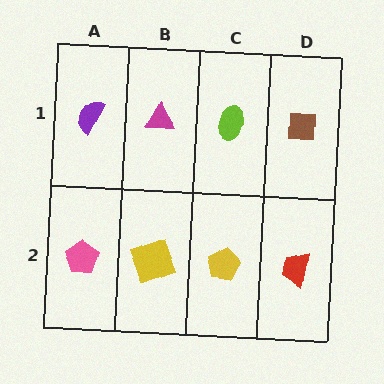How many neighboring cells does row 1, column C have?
3.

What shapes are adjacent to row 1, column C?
A yellow pentagon (row 2, column C), a magenta triangle (row 1, column B), a brown square (row 1, column D).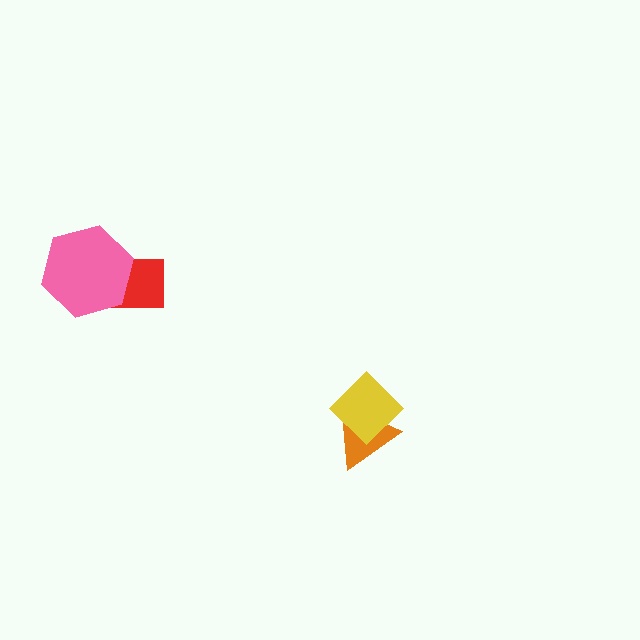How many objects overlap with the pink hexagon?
1 object overlaps with the pink hexagon.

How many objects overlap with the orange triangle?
1 object overlaps with the orange triangle.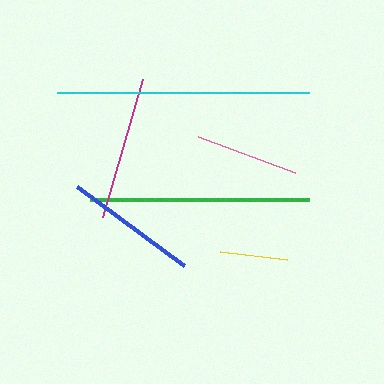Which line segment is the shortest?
The yellow line is the shortest at approximately 67 pixels.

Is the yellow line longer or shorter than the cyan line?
The cyan line is longer than the yellow line.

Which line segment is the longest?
The cyan line is the longest at approximately 251 pixels.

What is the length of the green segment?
The green segment is approximately 219 pixels long.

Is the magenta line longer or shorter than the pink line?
The magenta line is longer than the pink line.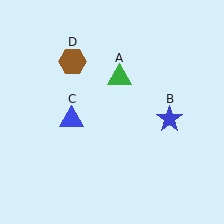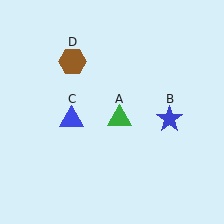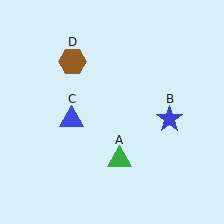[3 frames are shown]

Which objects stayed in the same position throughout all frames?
Blue star (object B) and blue triangle (object C) and brown hexagon (object D) remained stationary.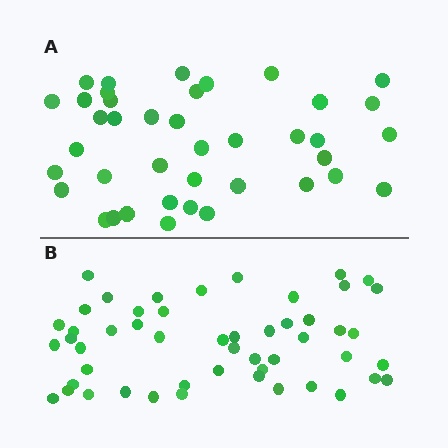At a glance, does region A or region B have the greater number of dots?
Region B (the bottom region) has more dots.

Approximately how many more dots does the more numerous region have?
Region B has roughly 12 or so more dots than region A.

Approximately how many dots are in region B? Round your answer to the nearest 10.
About 50 dots. (The exact count is 51, which rounds to 50.)